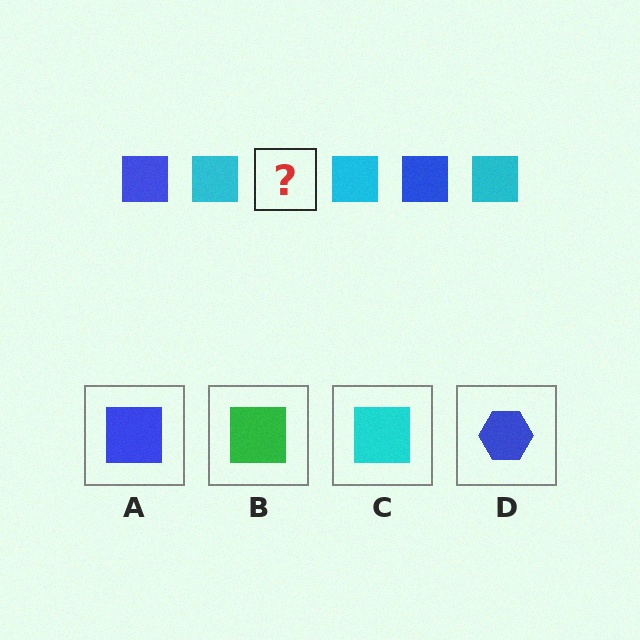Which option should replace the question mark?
Option A.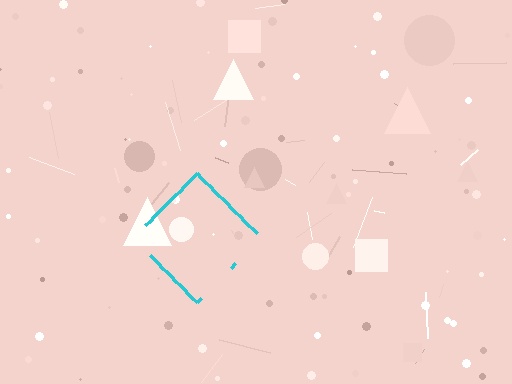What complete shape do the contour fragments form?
The contour fragments form a diamond.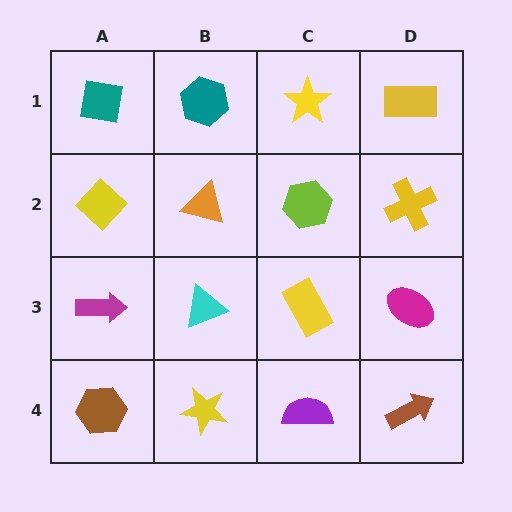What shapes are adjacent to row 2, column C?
A yellow star (row 1, column C), a yellow rectangle (row 3, column C), an orange triangle (row 2, column B), a yellow cross (row 2, column D).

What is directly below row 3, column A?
A brown hexagon.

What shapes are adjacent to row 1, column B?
An orange triangle (row 2, column B), a teal square (row 1, column A), a yellow star (row 1, column C).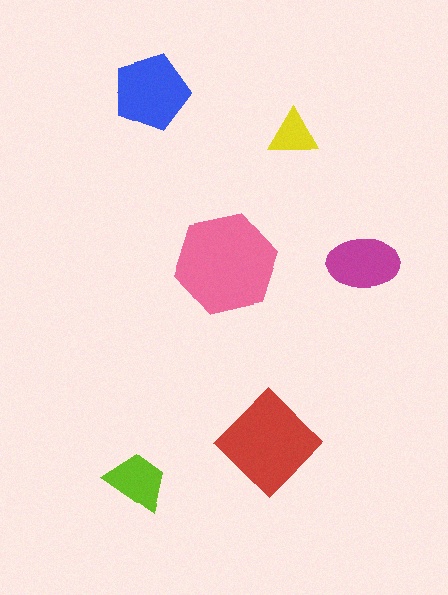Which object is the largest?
The pink hexagon.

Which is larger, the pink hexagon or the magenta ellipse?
The pink hexagon.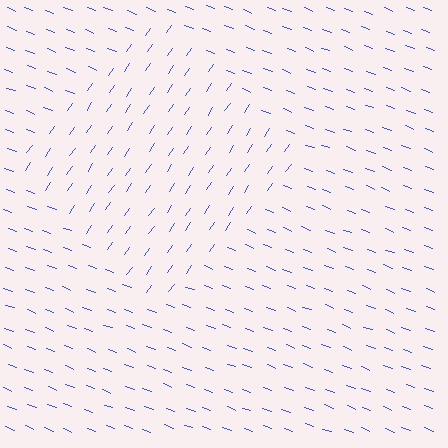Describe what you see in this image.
The image is filled with small blue line segments. A diamond region in the image has lines oriented differently from the surrounding lines, creating a visible texture boundary.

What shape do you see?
I see a diamond.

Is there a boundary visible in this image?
Yes, there is a texture boundary formed by a change in line orientation.